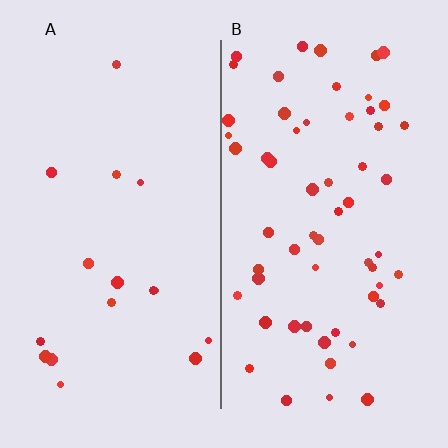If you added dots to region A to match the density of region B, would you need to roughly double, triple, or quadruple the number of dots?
Approximately triple.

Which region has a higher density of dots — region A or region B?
B (the right).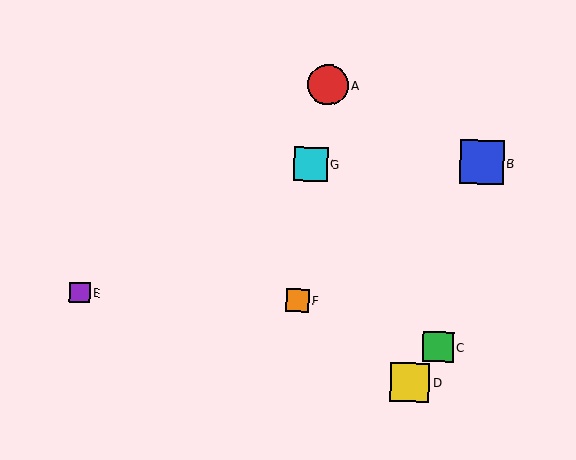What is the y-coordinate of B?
Object B is at y≈162.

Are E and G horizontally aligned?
No, E is at y≈293 and G is at y≈164.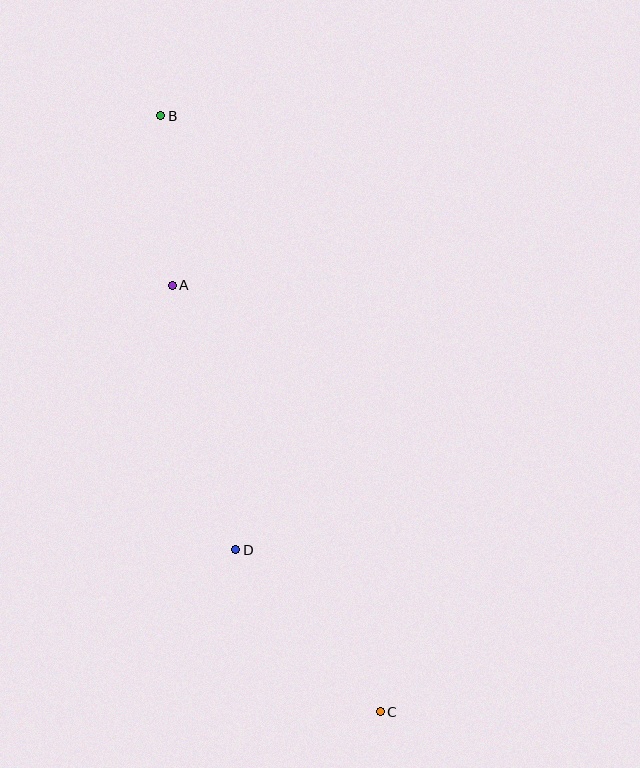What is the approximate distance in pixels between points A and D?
The distance between A and D is approximately 272 pixels.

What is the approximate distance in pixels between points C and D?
The distance between C and D is approximately 217 pixels.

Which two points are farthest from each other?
Points B and C are farthest from each other.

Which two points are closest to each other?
Points A and B are closest to each other.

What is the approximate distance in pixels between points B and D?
The distance between B and D is approximately 441 pixels.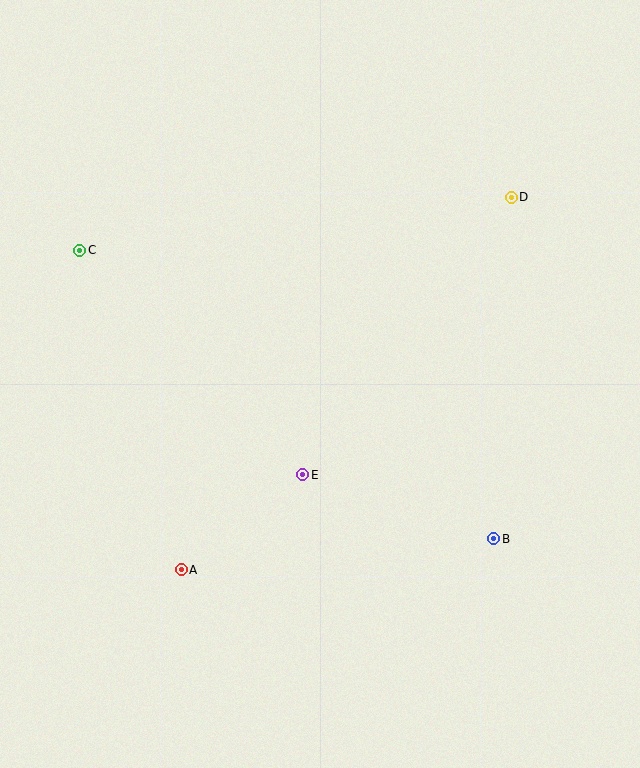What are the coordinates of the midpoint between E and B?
The midpoint between E and B is at (398, 507).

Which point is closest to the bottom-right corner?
Point B is closest to the bottom-right corner.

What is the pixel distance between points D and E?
The distance between D and E is 347 pixels.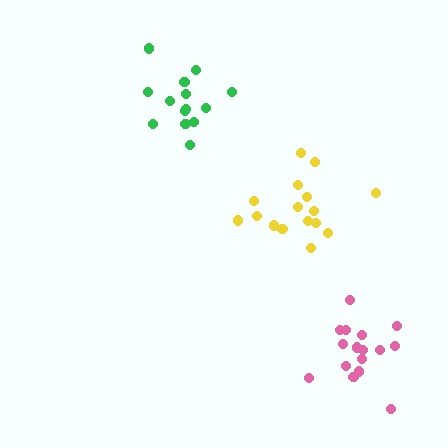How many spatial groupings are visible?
There are 3 spatial groupings.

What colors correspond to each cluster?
The clusters are colored: pink, green, yellow.